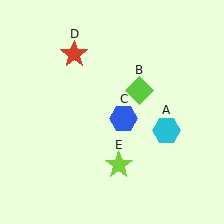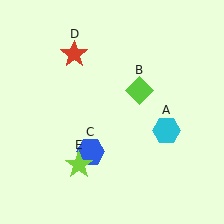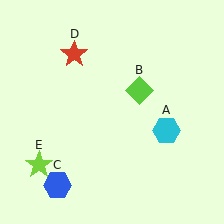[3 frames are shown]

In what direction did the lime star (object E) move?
The lime star (object E) moved left.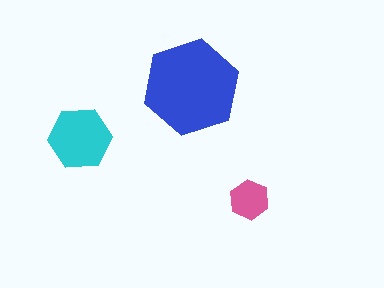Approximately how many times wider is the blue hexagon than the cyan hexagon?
About 1.5 times wider.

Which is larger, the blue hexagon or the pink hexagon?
The blue one.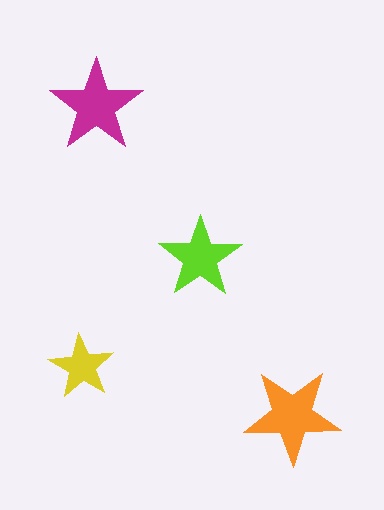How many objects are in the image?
There are 4 objects in the image.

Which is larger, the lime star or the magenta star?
The magenta one.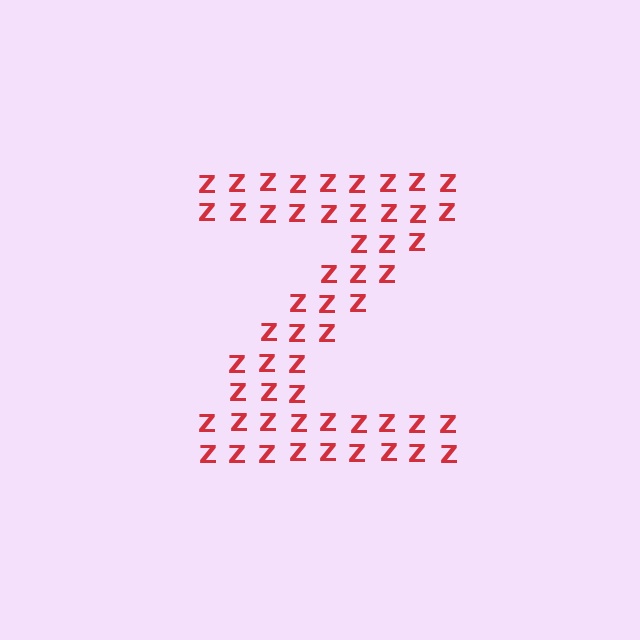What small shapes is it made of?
It is made of small letter Z's.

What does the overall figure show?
The overall figure shows the letter Z.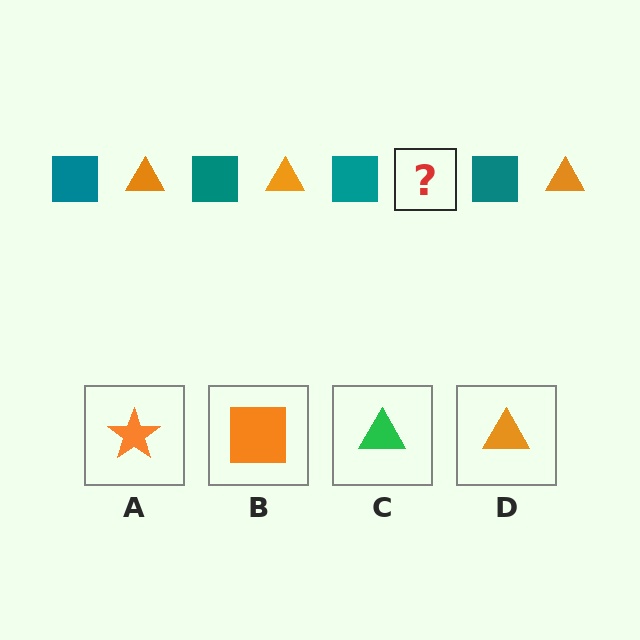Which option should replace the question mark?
Option D.